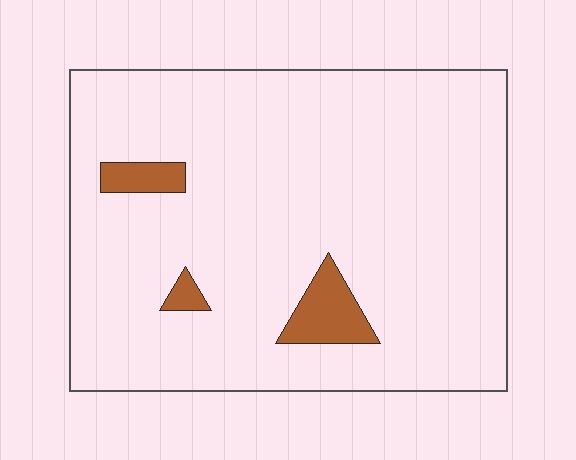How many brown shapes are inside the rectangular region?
3.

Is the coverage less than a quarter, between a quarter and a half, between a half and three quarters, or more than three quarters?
Less than a quarter.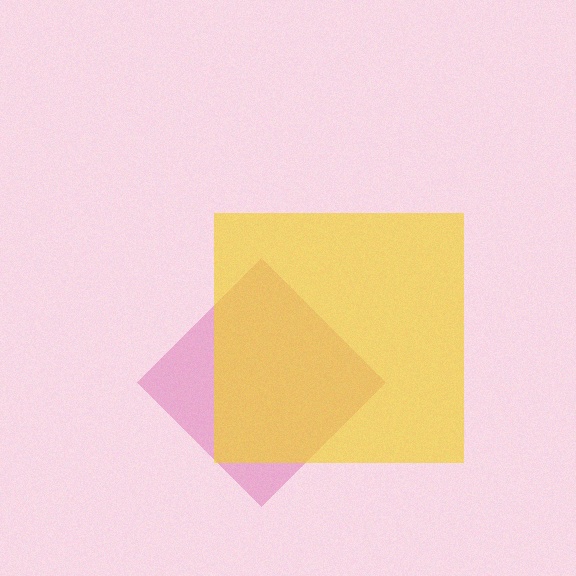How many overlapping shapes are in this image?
There are 2 overlapping shapes in the image.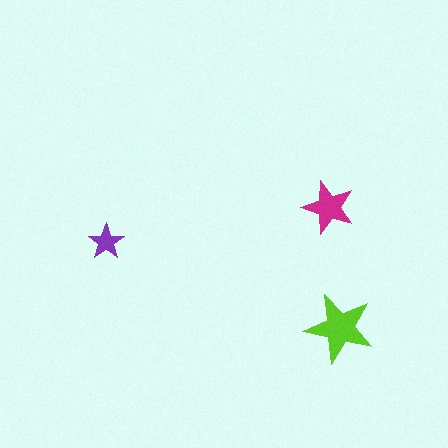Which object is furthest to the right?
The lime star is rightmost.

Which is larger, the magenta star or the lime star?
The lime one.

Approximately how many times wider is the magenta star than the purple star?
About 1.5 times wider.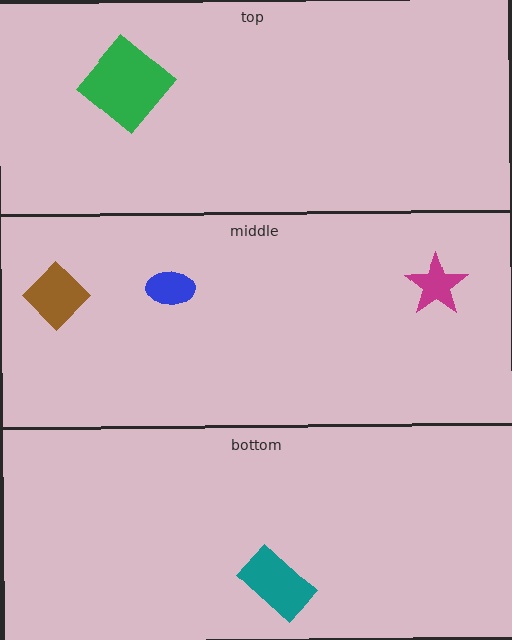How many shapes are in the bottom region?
1.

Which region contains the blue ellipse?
The middle region.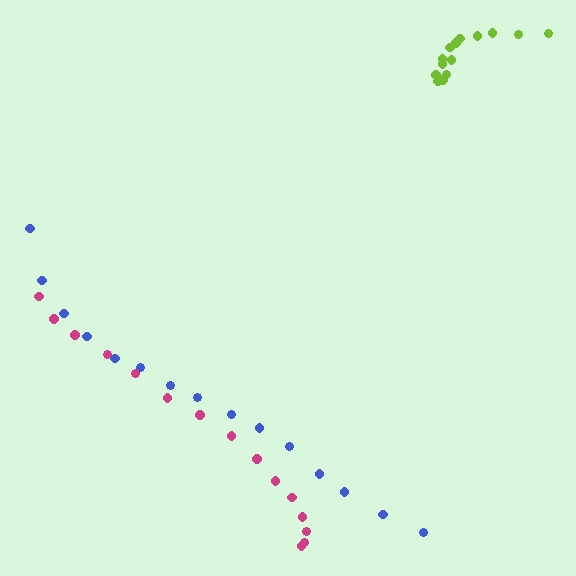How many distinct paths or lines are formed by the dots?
There are 3 distinct paths.